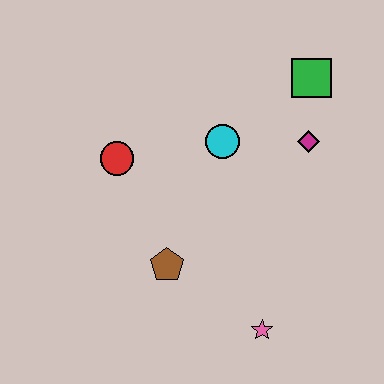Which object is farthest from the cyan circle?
The pink star is farthest from the cyan circle.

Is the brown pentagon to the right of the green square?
No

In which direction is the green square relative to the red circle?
The green square is to the right of the red circle.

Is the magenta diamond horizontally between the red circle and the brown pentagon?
No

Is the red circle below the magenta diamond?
Yes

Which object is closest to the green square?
The magenta diamond is closest to the green square.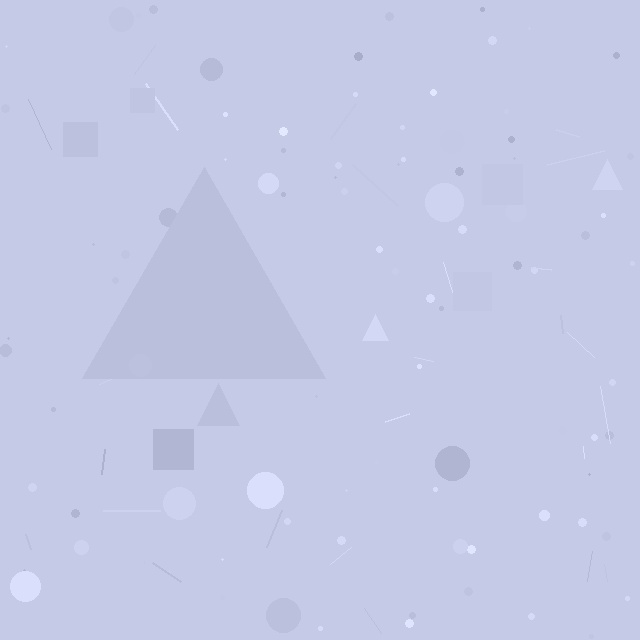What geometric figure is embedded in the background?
A triangle is embedded in the background.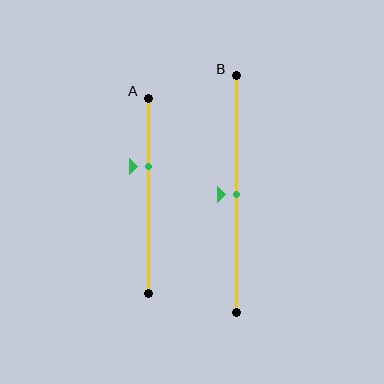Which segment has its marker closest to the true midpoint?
Segment B has its marker closest to the true midpoint.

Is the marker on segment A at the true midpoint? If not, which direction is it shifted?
No, the marker on segment A is shifted upward by about 15% of the segment length.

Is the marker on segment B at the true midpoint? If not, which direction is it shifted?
Yes, the marker on segment B is at the true midpoint.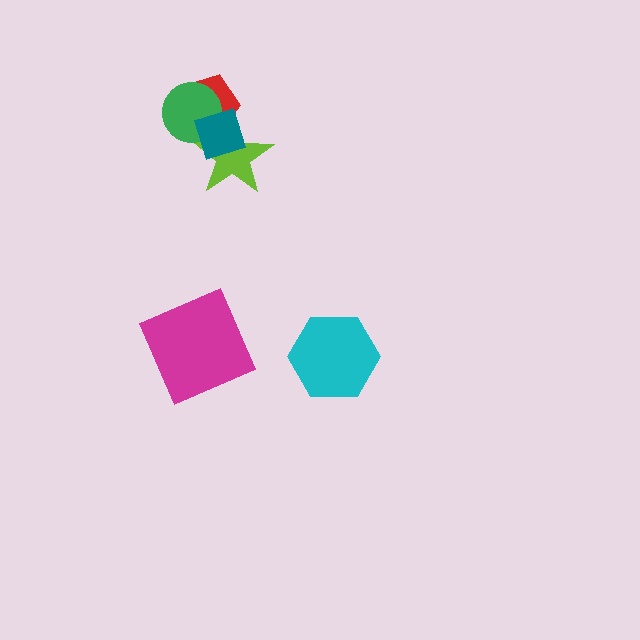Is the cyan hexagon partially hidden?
No, no other shape covers it.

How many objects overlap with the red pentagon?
3 objects overlap with the red pentagon.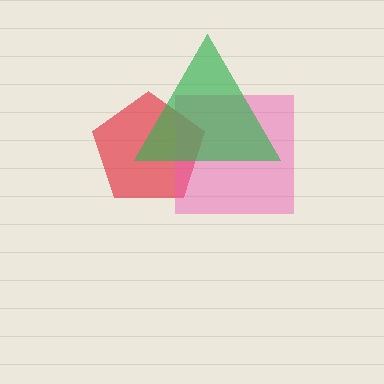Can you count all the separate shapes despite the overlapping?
Yes, there are 3 separate shapes.